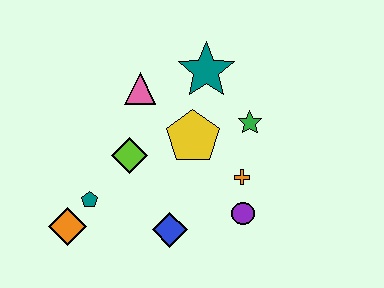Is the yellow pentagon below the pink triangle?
Yes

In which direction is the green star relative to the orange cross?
The green star is above the orange cross.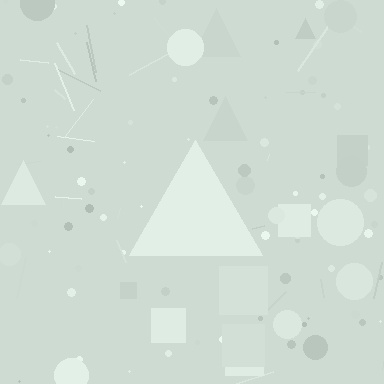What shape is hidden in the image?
A triangle is hidden in the image.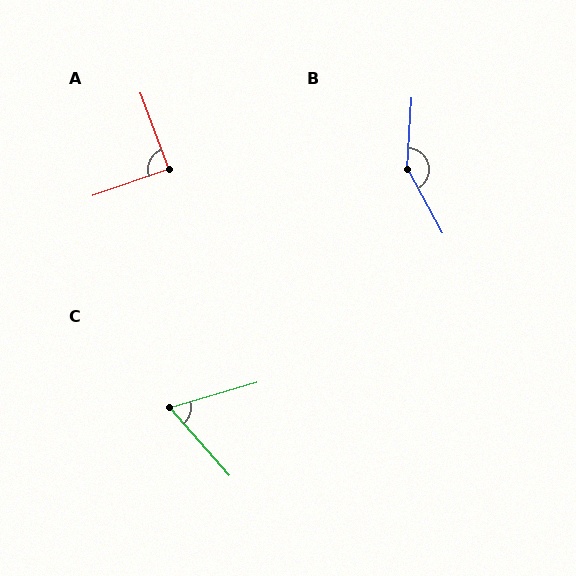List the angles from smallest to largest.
C (65°), A (89°), B (148°).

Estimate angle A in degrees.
Approximately 89 degrees.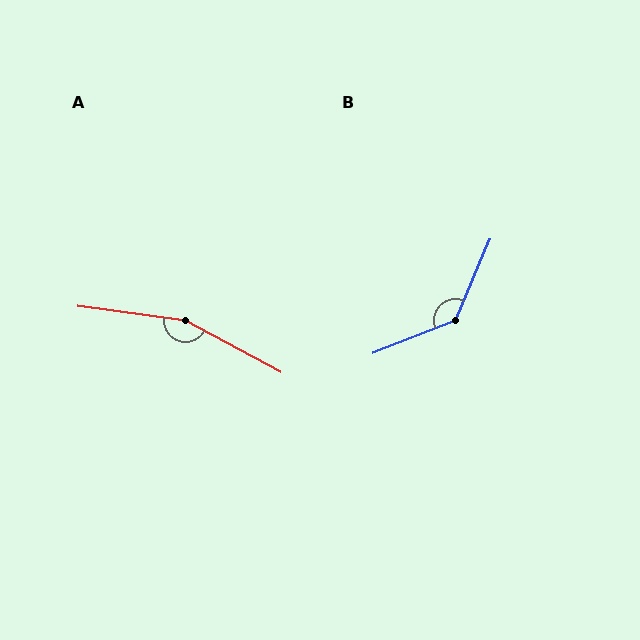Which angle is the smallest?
B, at approximately 134 degrees.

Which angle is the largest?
A, at approximately 160 degrees.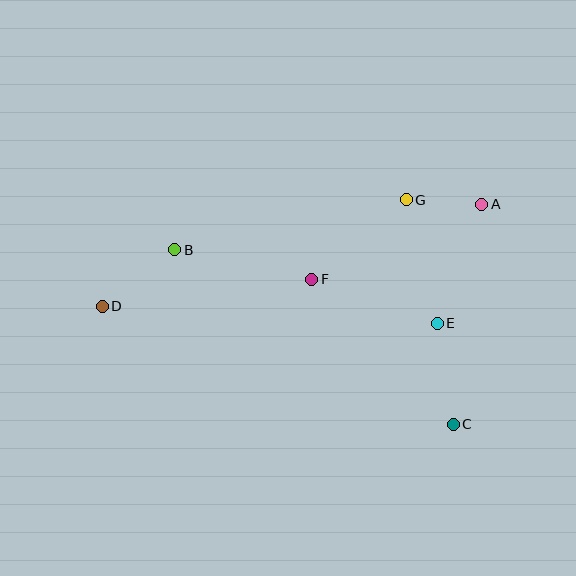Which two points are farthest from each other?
Points A and D are farthest from each other.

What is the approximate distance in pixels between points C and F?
The distance between C and F is approximately 202 pixels.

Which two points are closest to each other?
Points A and G are closest to each other.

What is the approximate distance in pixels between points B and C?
The distance between B and C is approximately 328 pixels.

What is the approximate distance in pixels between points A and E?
The distance between A and E is approximately 127 pixels.